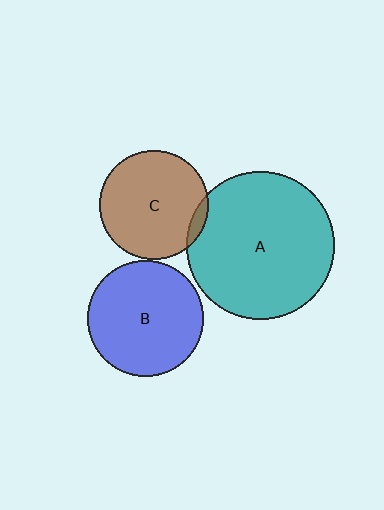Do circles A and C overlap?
Yes.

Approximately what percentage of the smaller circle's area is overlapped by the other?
Approximately 5%.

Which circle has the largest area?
Circle A (teal).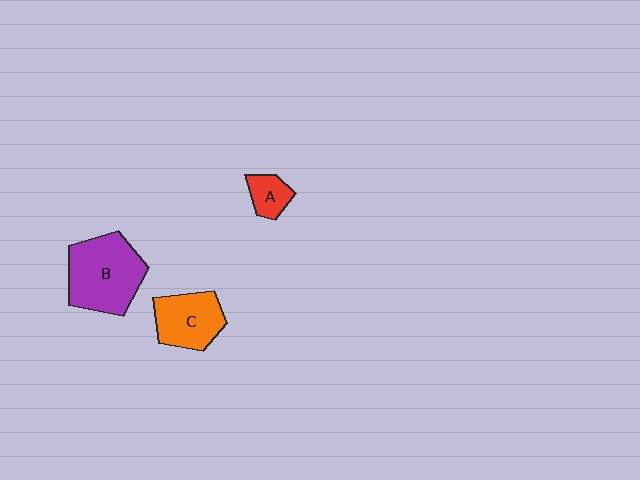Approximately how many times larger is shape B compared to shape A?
Approximately 3.3 times.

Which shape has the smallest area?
Shape A (red).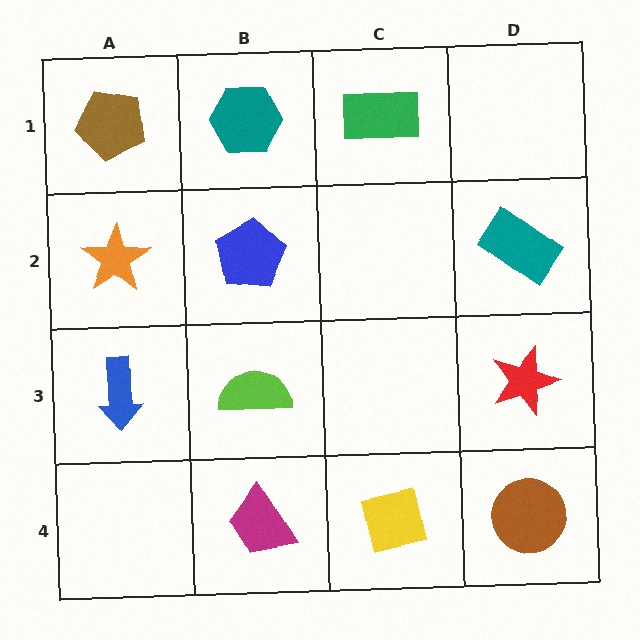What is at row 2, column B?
A blue pentagon.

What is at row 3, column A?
A blue arrow.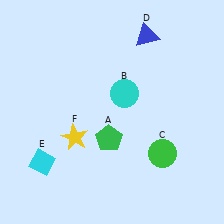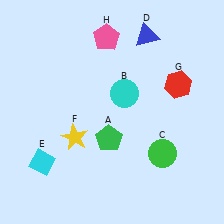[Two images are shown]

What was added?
A red hexagon (G), a pink pentagon (H) were added in Image 2.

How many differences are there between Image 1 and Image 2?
There are 2 differences between the two images.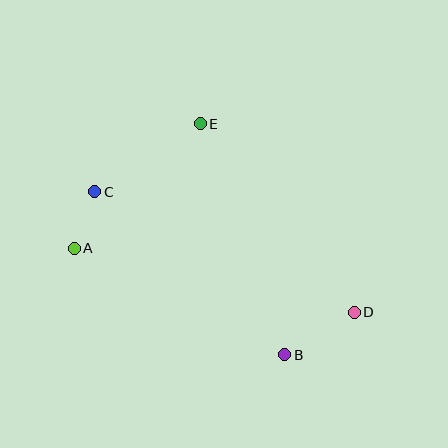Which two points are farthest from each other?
Points A and D are farthest from each other.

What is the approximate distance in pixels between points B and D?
The distance between B and D is approximately 81 pixels.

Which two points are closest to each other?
Points A and C are closest to each other.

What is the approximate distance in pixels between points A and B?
The distance between A and B is approximately 236 pixels.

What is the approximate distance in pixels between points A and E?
The distance between A and E is approximately 177 pixels.